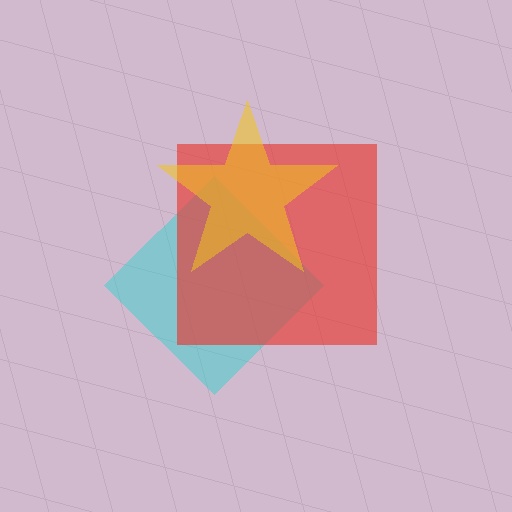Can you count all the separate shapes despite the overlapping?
Yes, there are 3 separate shapes.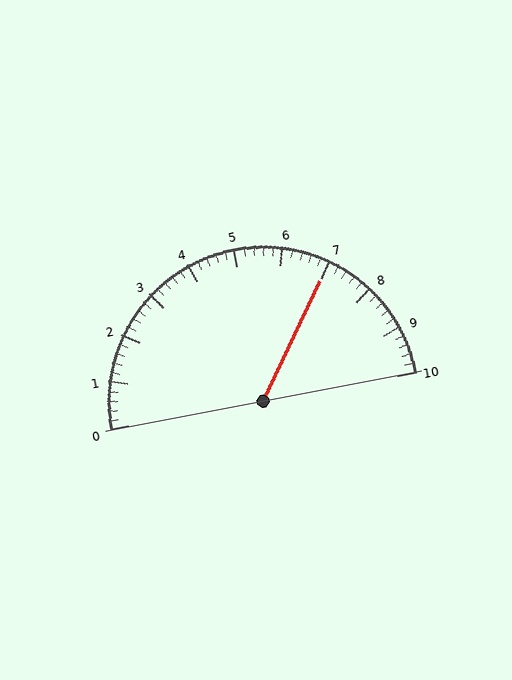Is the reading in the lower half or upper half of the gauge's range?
The reading is in the upper half of the range (0 to 10).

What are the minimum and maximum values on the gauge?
The gauge ranges from 0 to 10.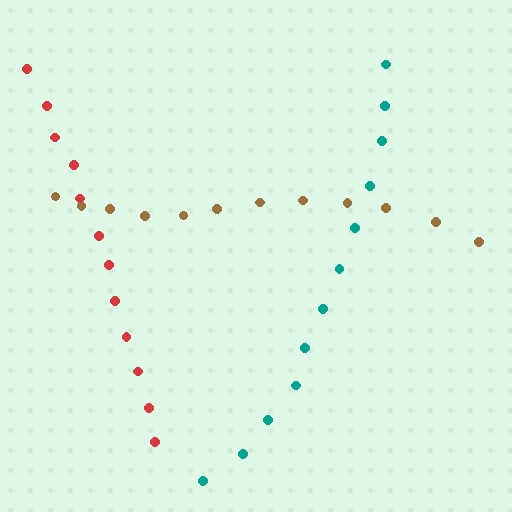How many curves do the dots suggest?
There are 3 distinct paths.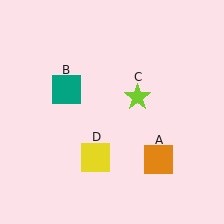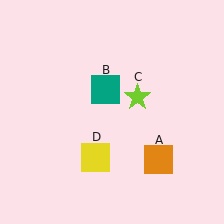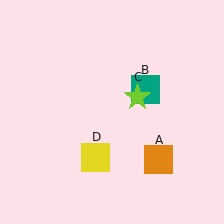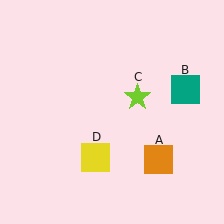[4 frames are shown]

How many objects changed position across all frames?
1 object changed position: teal square (object B).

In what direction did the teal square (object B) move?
The teal square (object B) moved right.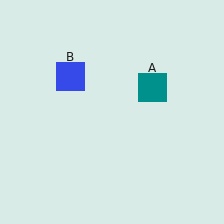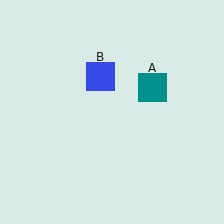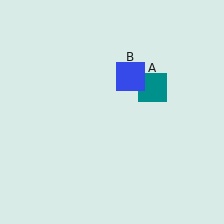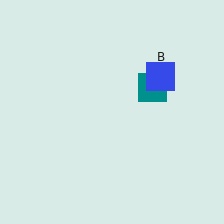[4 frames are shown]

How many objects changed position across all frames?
1 object changed position: blue square (object B).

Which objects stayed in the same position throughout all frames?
Teal square (object A) remained stationary.